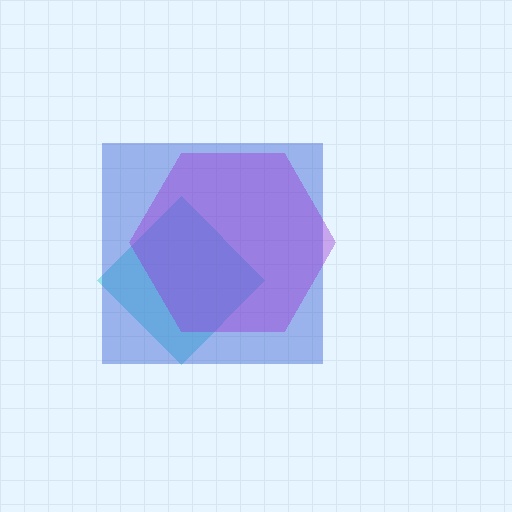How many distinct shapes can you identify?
There are 3 distinct shapes: a cyan diamond, a blue square, a purple hexagon.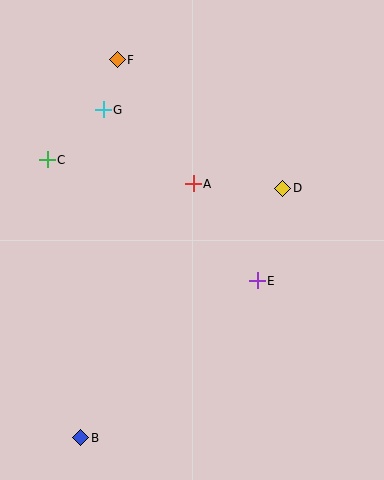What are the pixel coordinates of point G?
Point G is at (103, 110).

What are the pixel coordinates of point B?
Point B is at (81, 438).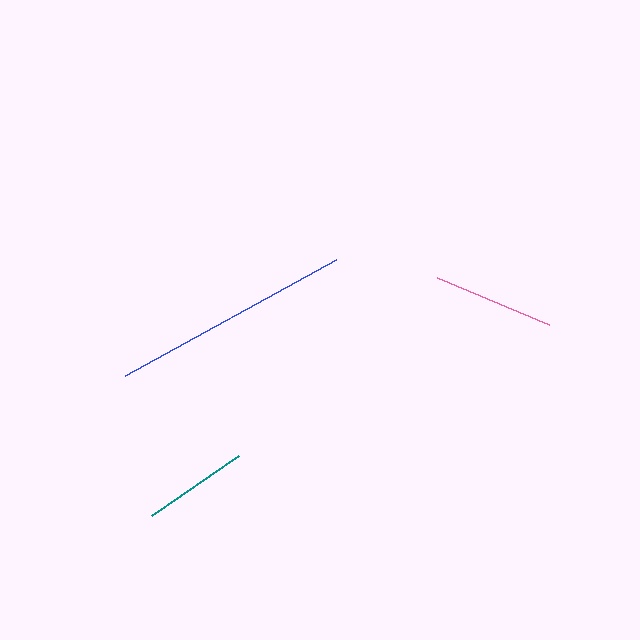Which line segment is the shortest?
The teal line is the shortest at approximately 106 pixels.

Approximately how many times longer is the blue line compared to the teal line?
The blue line is approximately 2.3 times the length of the teal line.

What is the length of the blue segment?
The blue segment is approximately 241 pixels long.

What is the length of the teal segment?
The teal segment is approximately 106 pixels long.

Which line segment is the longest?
The blue line is the longest at approximately 241 pixels.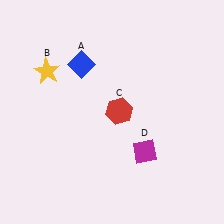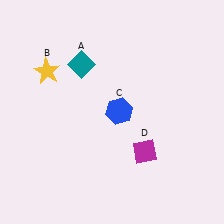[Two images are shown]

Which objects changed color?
A changed from blue to teal. C changed from red to blue.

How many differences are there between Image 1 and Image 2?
There are 2 differences between the two images.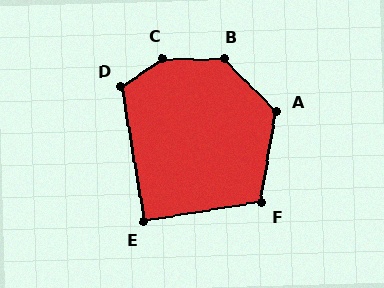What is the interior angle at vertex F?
Approximately 109 degrees (obtuse).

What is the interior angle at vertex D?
Approximately 115 degrees (obtuse).